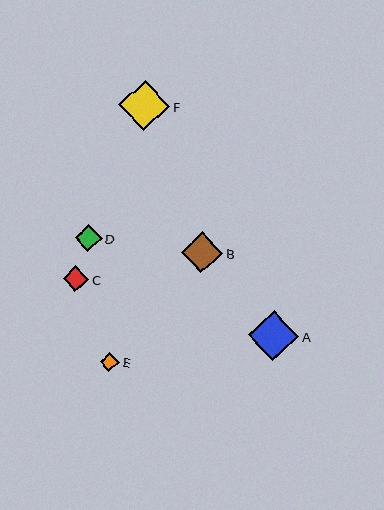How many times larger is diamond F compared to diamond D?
Diamond F is approximately 1.9 times the size of diamond D.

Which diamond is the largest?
Diamond F is the largest with a size of approximately 51 pixels.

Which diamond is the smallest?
Diamond E is the smallest with a size of approximately 19 pixels.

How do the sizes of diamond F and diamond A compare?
Diamond F and diamond A are approximately the same size.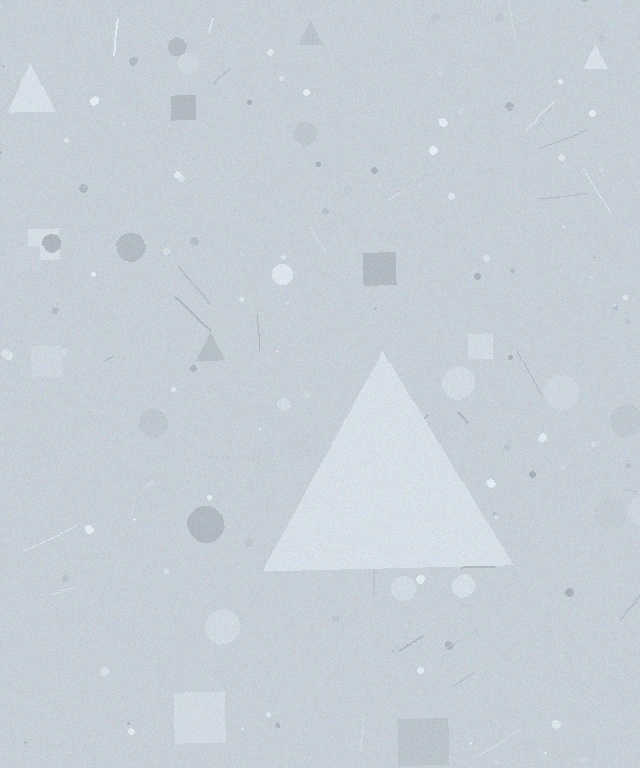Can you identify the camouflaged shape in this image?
The camouflaged shape is a triangle.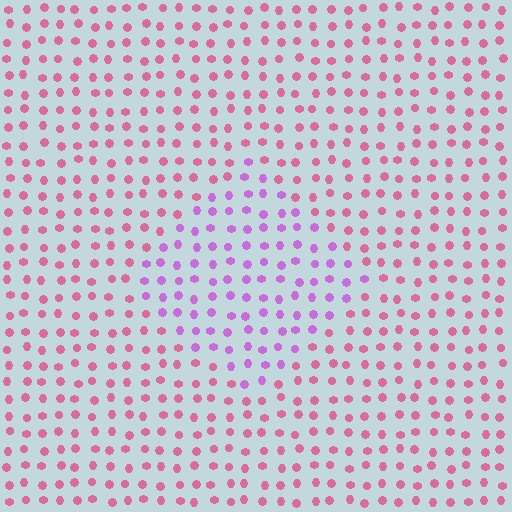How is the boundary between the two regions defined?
The boundary is defined purely by a slight shift in hue (about 44 degrees). Spacing, size, and orientation are identical on both sides.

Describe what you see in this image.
The image is filled with small pink elements in a uniform arrangement. A diamond-shaped region is visible where the elements are tinted to a slightly different hue, forming a subtle color boundary.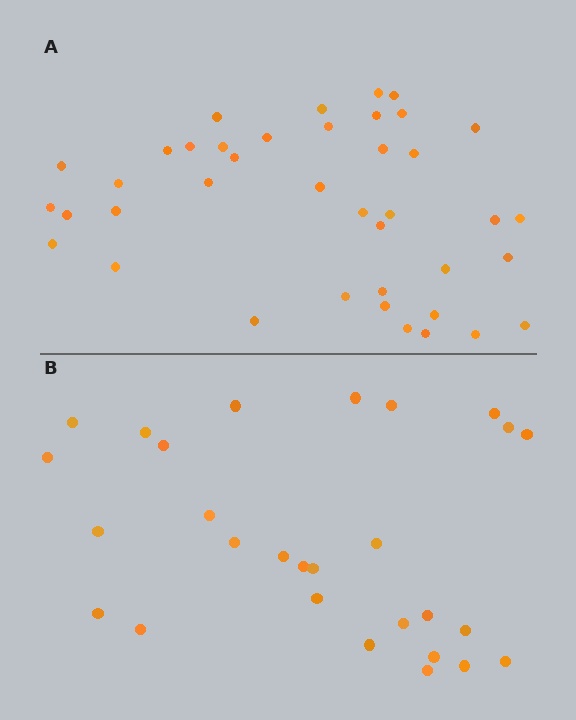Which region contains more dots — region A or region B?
Region A (the top region) has more dots.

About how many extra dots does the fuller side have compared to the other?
Region A has roughly 12 or so more dots than region B.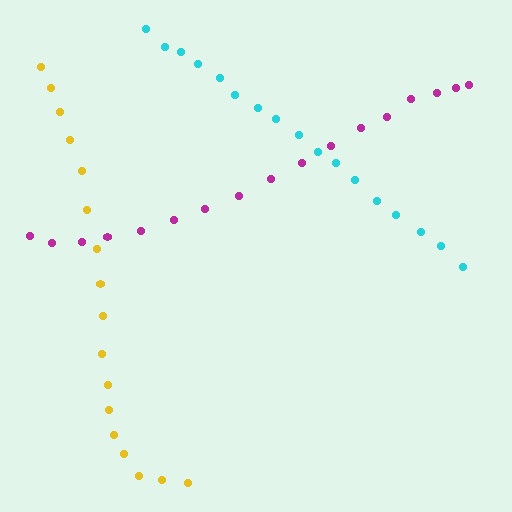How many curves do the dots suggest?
There are 3 distinct paths.